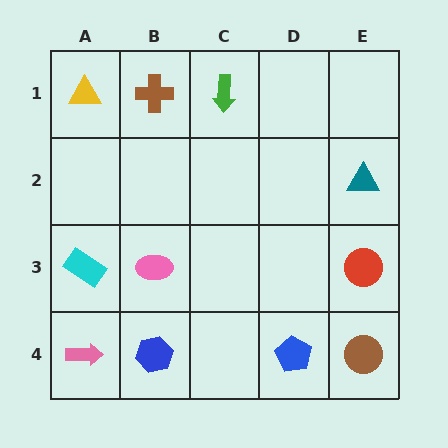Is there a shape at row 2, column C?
No, that cell is empty.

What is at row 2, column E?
A teal triangle.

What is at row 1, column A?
A yellow triangle.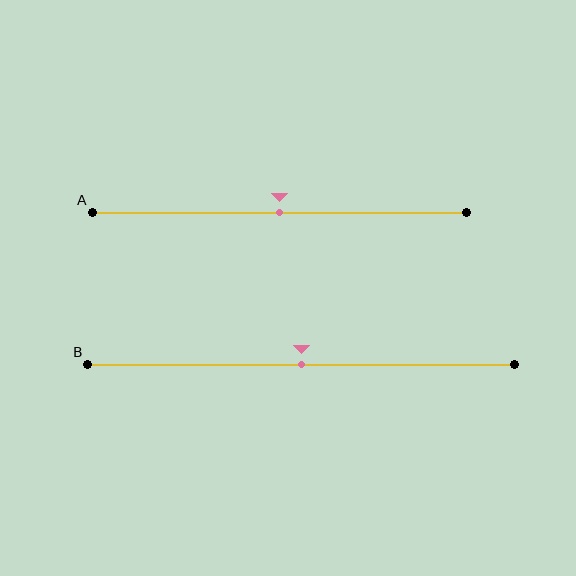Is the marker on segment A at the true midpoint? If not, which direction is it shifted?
Yes, the marker on segment A is at the true midpoint.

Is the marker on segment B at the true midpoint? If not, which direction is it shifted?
Yes, the marker on segment B is at the true midpoint.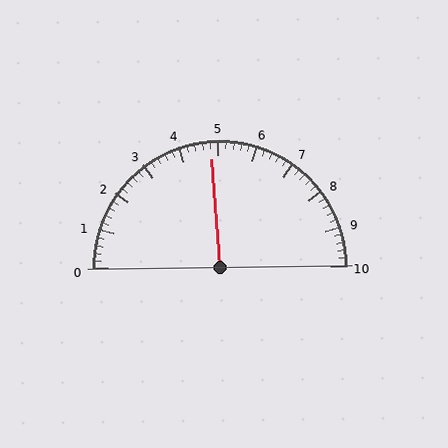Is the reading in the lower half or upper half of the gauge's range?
The reading is in the lower half of the range (0 to 10).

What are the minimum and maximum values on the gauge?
The gauge ranges from 0 to 10.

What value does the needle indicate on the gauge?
The needle indicates approximately 4.8.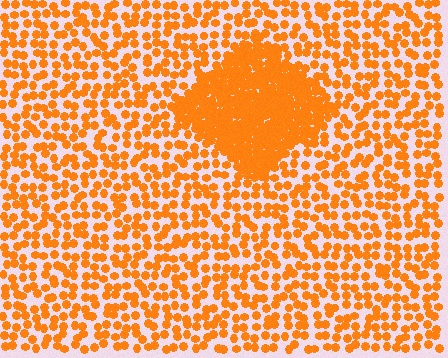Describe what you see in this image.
The image contains small orange elements arranged at two different densities. A diamond-shaped region is visible where the elements are more densely packed than the surrounding area.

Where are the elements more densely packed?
The elements are more densely packed inside the diamond boundary.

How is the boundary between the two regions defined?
The boundary is defined by a change in element density (approximately 2.8x ratio). All elements are the same color, size, and shape.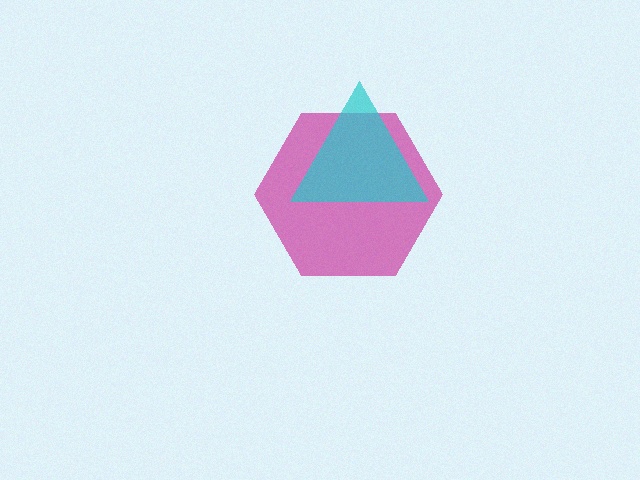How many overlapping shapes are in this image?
There are 2 overlapping shapes in the image.